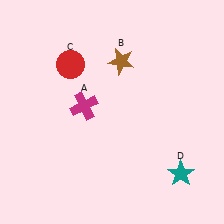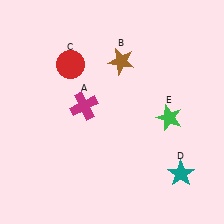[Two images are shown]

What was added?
A green star (E) was added in Image 2.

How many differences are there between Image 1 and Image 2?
There is 1 difference between the two images.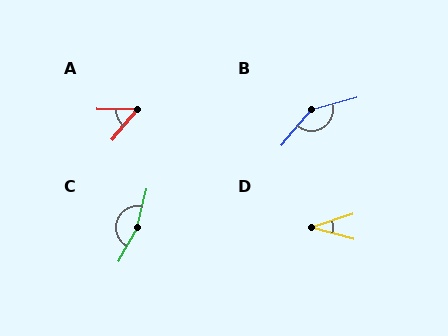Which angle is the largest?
C, at approximately 164 degrees.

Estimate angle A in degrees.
Approximately 51 degrees.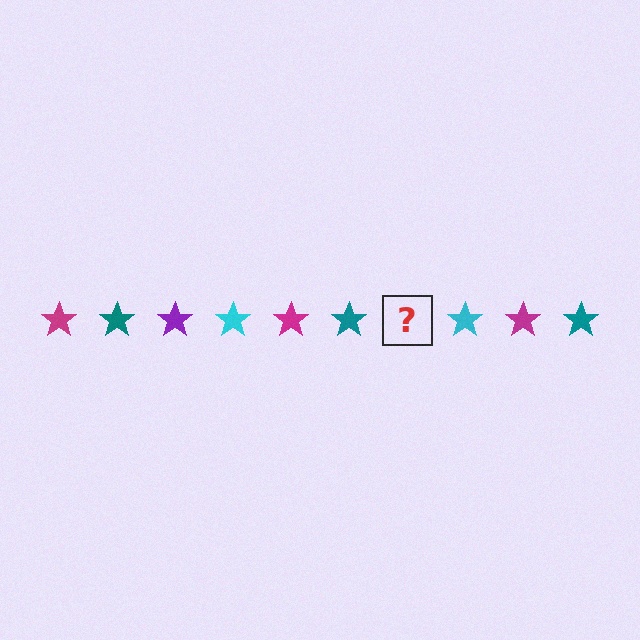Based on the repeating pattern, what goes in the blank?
The blank should be a purple star.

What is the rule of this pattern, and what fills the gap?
The rule is that the pattern cycles through magenta, teal, purple, cyan stars. The gap should be filled with a purple star.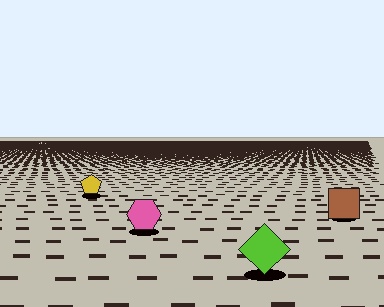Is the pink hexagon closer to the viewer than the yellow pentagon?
Yes. The pink hexagon is closer — you can tell from the texture gradient: the ground texture is coarser near it.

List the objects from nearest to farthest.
From nearest to farthest: the lime diamond, the pink hexagon, the brown square, the yellow pentagon.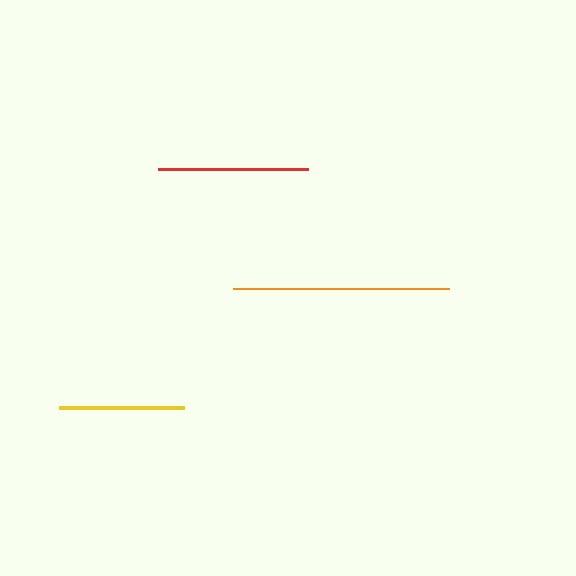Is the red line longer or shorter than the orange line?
The orange line is longer than the red line.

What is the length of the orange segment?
The orange segment is approximately 216 pixels long.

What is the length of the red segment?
The red segment is approximately 150 pixels long.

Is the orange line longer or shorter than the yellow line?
The orange line is longer than the yellow line.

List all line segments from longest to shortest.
From longest to shortest: orange, red, yellow.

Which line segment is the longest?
The orange line is the longest at approximately 216 pixels.